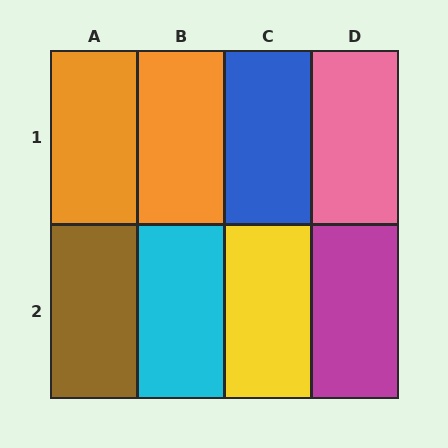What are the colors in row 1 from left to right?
Orange, orange, blue, pink.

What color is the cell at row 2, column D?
Magenta.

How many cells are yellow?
1 cell is yellow.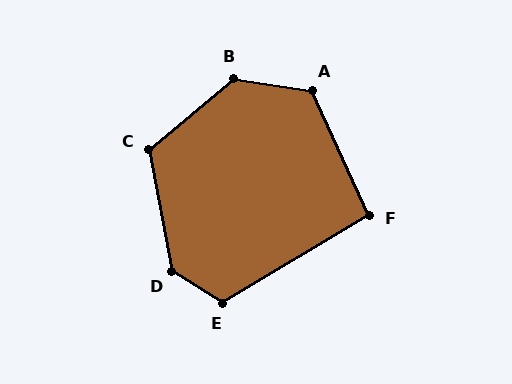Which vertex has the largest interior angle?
D, at approximately 133 degrees.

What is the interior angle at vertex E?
Approximately 117 degrees (obtuse).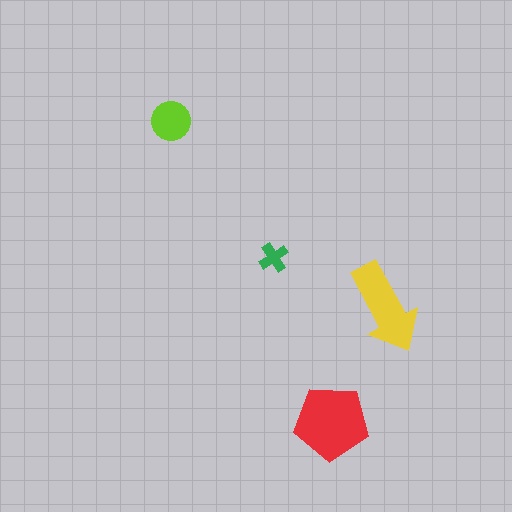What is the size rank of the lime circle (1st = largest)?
3rd.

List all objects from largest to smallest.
The red pentagon, the yellow arrow, the lime circle, the green cross.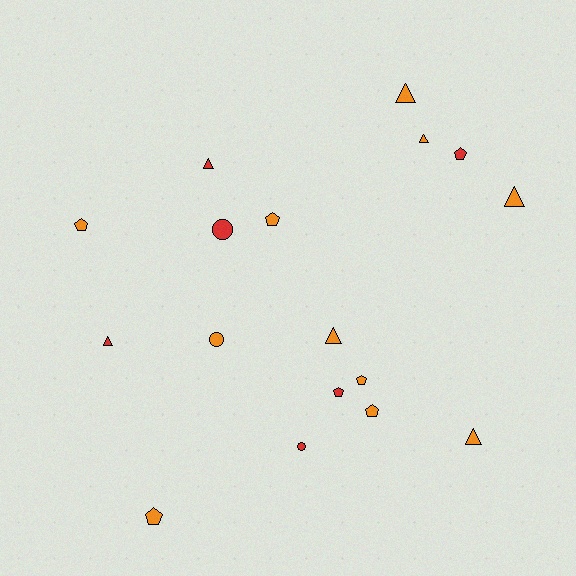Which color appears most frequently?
Orange, with 11 objects.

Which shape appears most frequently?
Pentagon, with 7 objects.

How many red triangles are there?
There are 2 red triangles.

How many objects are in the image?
There are 17 objects.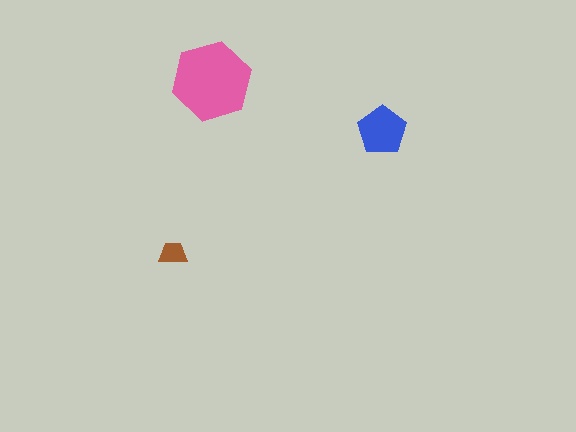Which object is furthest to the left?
The brown trapezoid is leftmost.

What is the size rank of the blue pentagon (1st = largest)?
2nd.